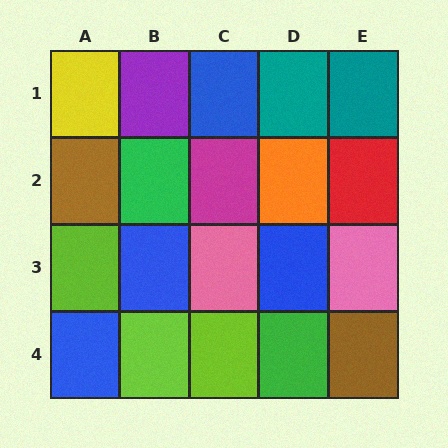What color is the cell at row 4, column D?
Green.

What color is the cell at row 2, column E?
Red.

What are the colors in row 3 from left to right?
Lime, blue, pink, blue, pink.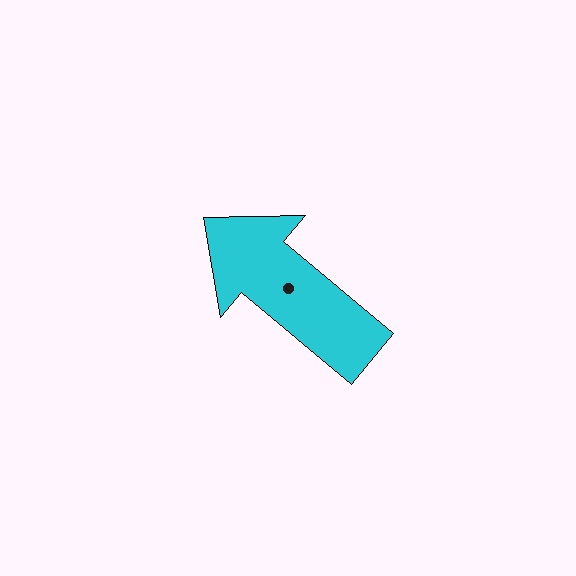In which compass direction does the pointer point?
Northwest.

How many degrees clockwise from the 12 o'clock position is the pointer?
Approximately 310 degrees.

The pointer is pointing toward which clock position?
Roughly 10 o'clock.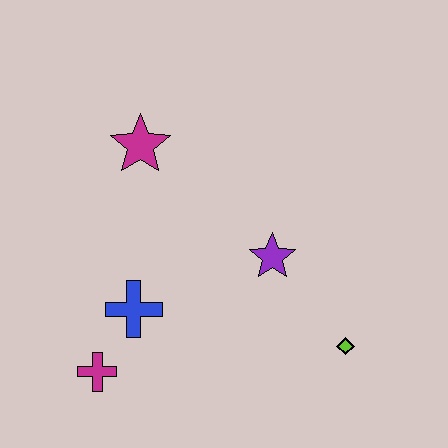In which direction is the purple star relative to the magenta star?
The purple star is to the right of the magenta star.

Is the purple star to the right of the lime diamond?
No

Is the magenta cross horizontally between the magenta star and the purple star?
No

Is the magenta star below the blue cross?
No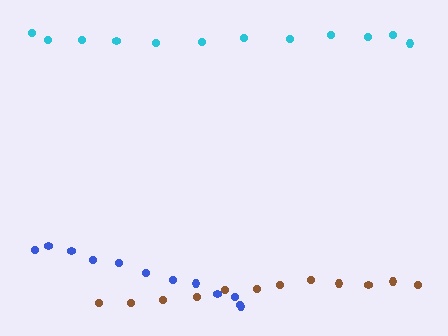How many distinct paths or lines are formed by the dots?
There are 3 distinct paths.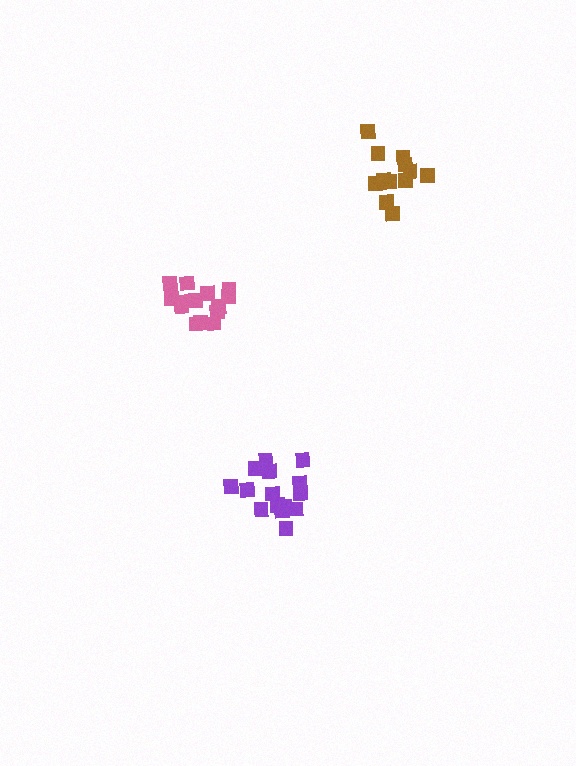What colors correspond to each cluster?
The clusters are colored: pink, purple, brown.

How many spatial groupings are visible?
There are 3 spatial groupings.